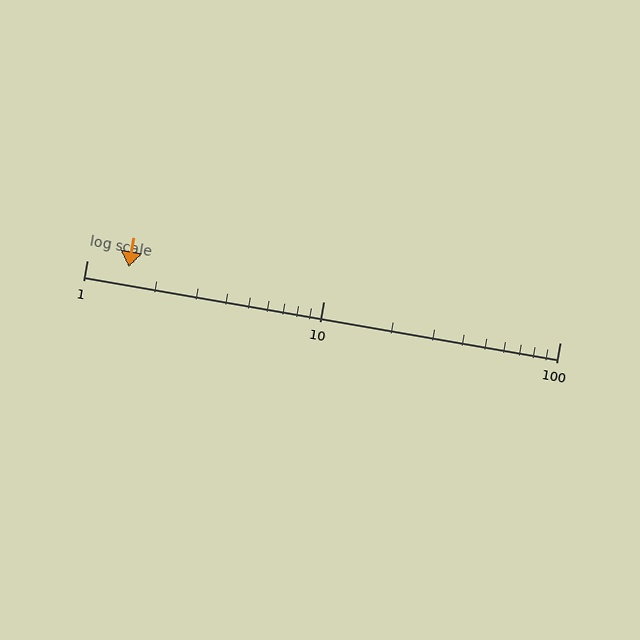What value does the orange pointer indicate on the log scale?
The pointer indicates approximately 1.5.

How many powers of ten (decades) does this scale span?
The scale spans 2 decades, from 1 to 100.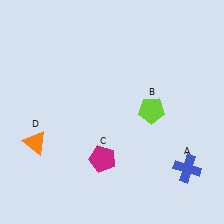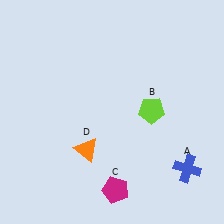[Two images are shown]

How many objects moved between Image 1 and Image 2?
2 objects moved between the two images.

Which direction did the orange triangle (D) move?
The orange triangle (D) moved right.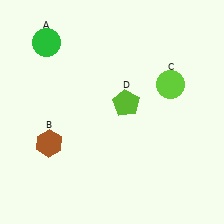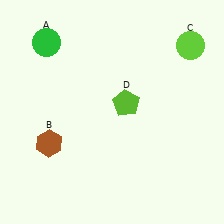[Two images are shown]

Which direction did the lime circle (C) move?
The lime circle (C) moved up.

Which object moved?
The lime circle (C) moved up.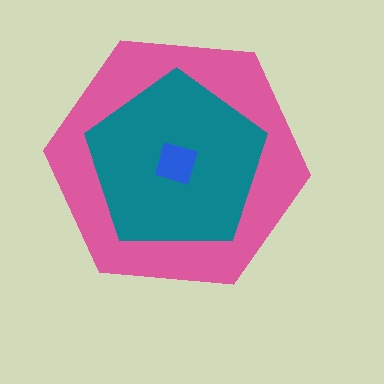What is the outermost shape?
The pink hexagon.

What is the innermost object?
The blue diamond.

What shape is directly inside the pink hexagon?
The teal pentagon.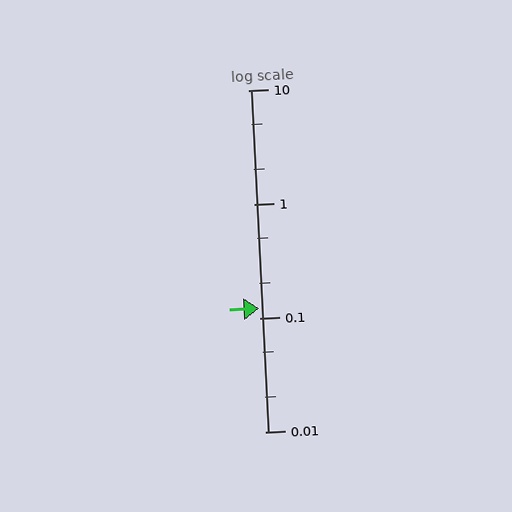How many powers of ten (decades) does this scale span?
The scale spans 3 decades, from 0.01 to 10.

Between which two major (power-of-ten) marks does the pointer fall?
The pointer is between 0.1 and 1.